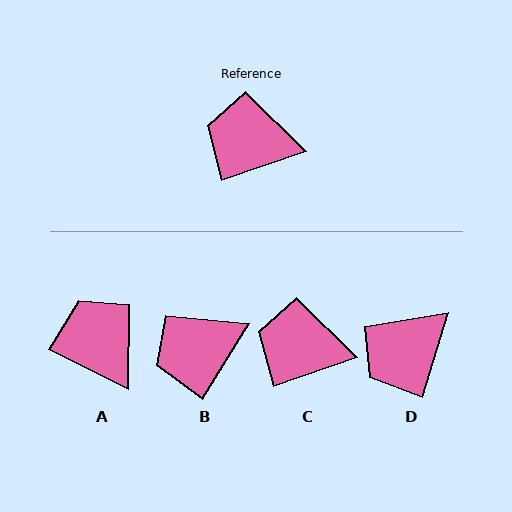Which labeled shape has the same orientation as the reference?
C.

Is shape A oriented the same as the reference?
No, it is off by about 46 degrees.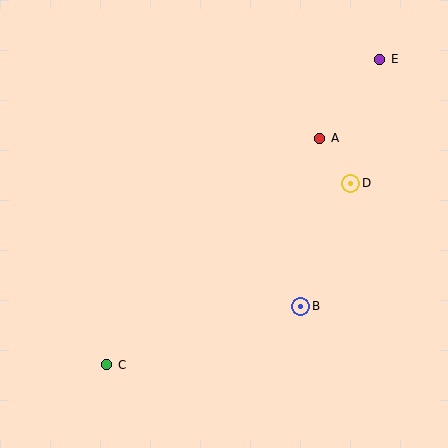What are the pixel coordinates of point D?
Point D is at (351, 183).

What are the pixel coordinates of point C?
Point C is at (107, 365).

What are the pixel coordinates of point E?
Point E is at (380, 59).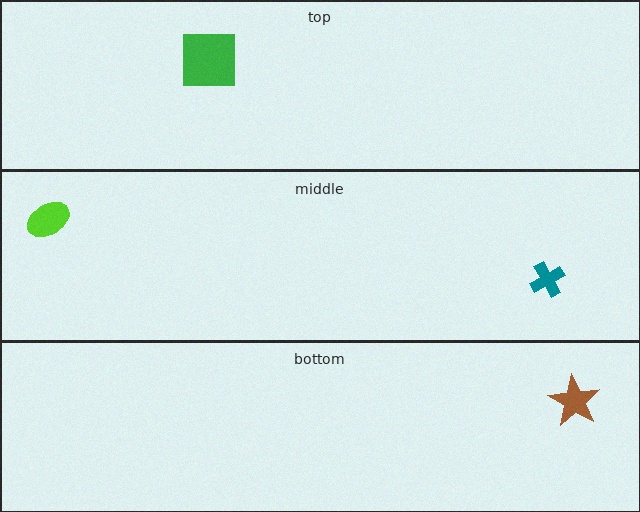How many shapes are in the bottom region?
1.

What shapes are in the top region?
The green square.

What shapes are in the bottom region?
The brown star.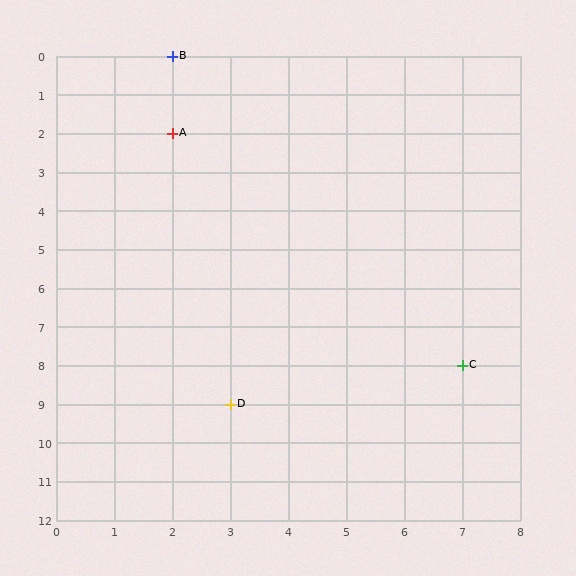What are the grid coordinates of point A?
Point A is at grid coordinates (2, 2).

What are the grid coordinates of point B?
Point B is at grid coordinates (2, 0).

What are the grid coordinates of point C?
Point C is at grid coordinates (7, 8).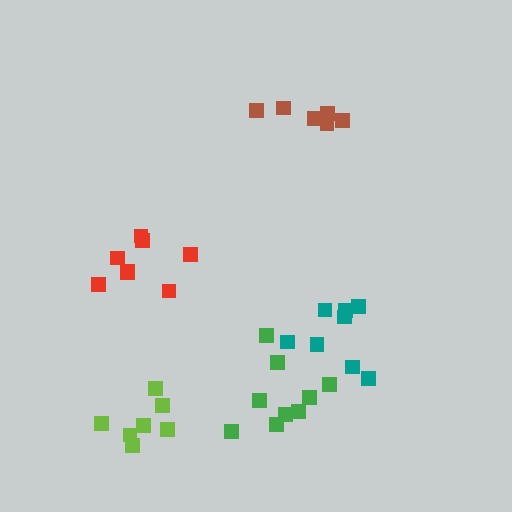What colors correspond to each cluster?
The clusters are colored: teal, brown, lime, red, green.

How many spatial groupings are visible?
There are 5 spatial groupings.